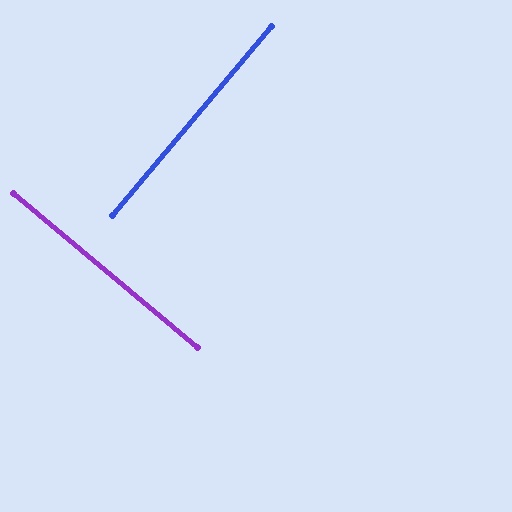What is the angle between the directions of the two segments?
Approximately 90 degrees.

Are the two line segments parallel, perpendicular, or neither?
Perpendicular — they meet at approximately 90°.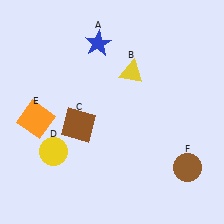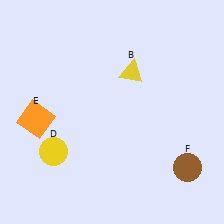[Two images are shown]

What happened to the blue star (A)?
The blue star (A) was removed in Image 2. It was in the top-left area of Image 1.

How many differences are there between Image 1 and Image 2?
There are 2 differences between the two images.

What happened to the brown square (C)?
The brown square (C) was removed in Image 2. It was in the bottom-left area of Image 1.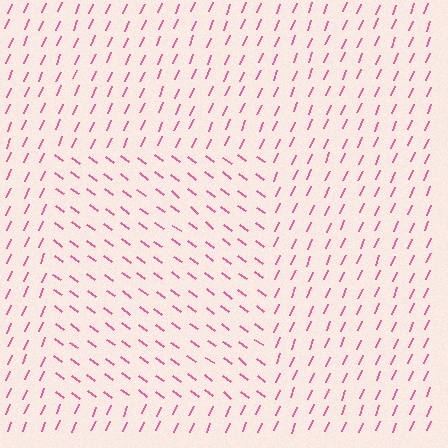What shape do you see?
I see a rectangle.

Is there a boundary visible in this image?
Yes, there is a texture boundary formed by a change in line orientation.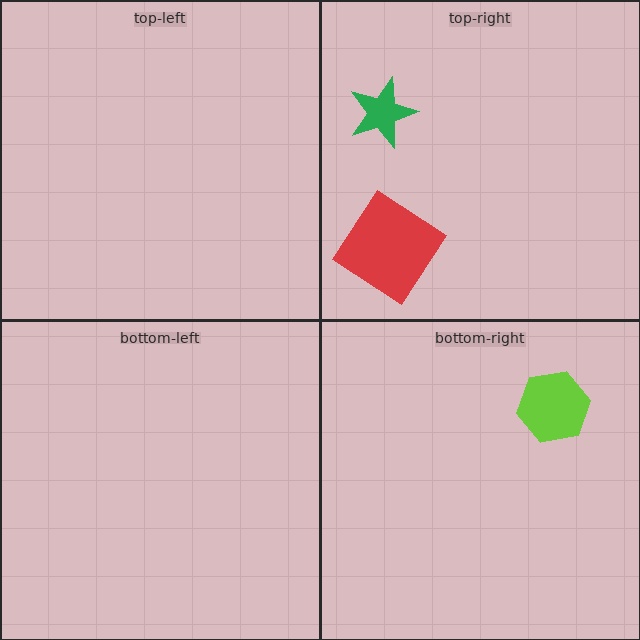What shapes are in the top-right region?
The green star, the red diamond.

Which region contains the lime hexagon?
The bottom-right region.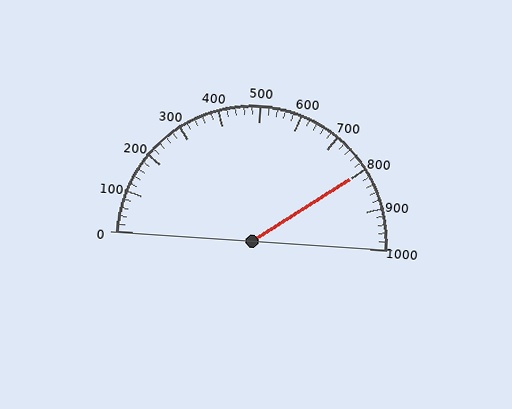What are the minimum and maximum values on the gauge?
The gauge ranges from 0 to 1000.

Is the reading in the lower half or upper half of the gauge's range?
The reading is in the upper half of the range (0 to 1000).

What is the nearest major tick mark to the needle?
The nearest major tick mark is 800.